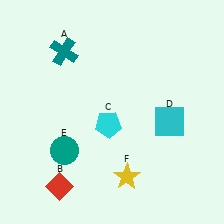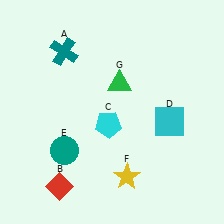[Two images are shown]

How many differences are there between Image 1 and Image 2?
There is 1 difference between the two images.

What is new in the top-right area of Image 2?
A green triangle (G) was added in the top-right area of Image 2.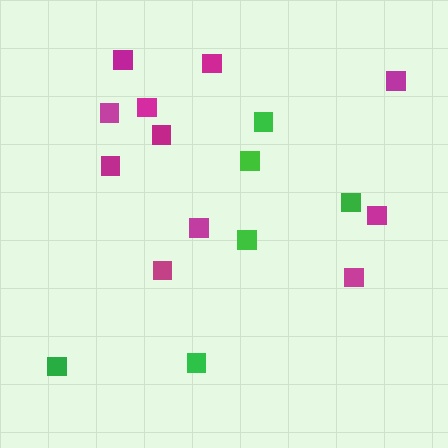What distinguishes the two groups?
There are 2 groups: one group of green squares (6) and one group of magenta squares (11).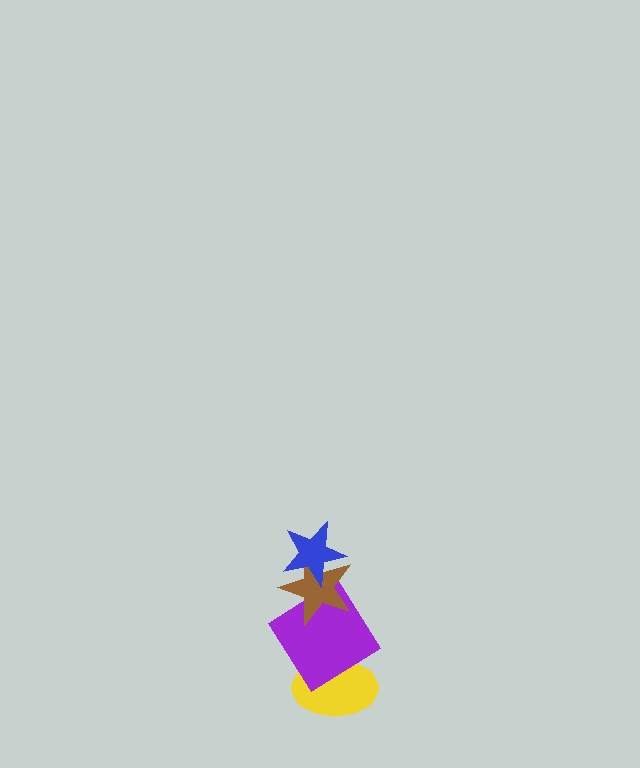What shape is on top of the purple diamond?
The brown star is on top of the purple diamond.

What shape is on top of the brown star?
The blue star is on top of the brown star.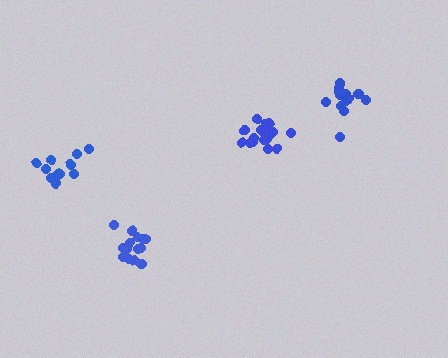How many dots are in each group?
Group 1: 12 dots, Group 2: 13 dots, Group 3: 15 dots, Group 4: 18 dots (58 total).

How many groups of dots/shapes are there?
There are 4 groups.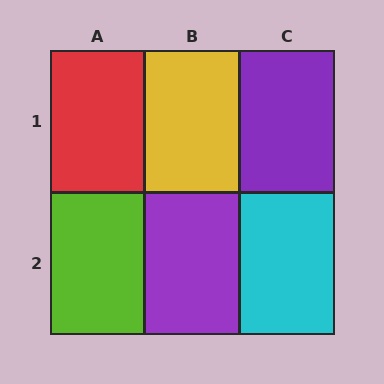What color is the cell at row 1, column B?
Yellow.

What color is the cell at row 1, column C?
Purple.